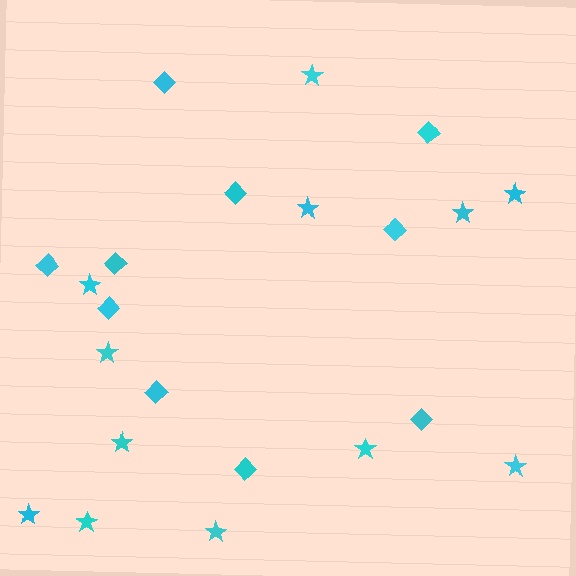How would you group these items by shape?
There are 2 groups: one group of diamonds (10) and one group of stars (12).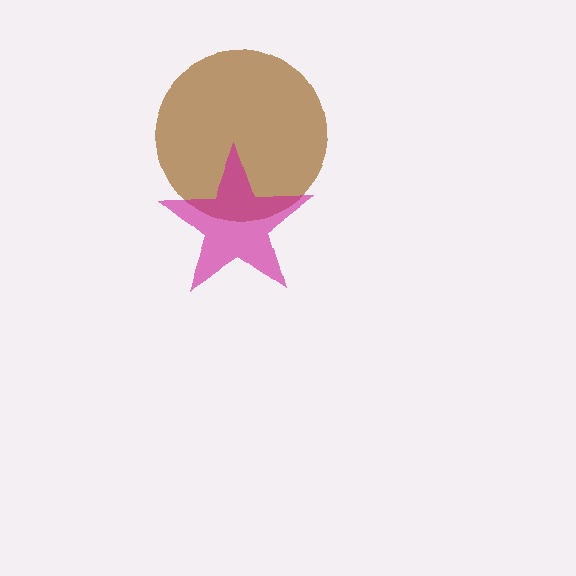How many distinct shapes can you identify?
There are 2 distinct shapes: a brown circle, a magenta star.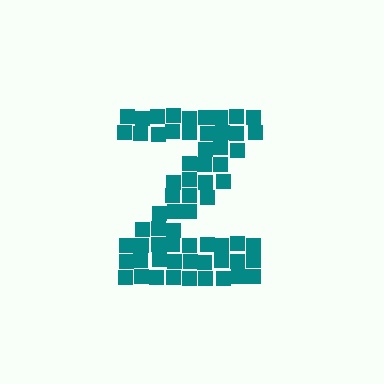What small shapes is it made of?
It is made of small squares.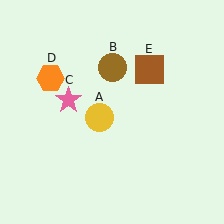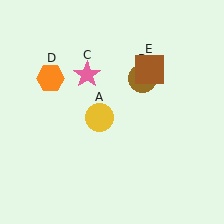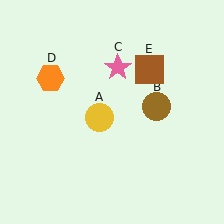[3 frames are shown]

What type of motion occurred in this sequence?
The brown circle (object B), pink star (object C) rotated clockwise around the center of the scene.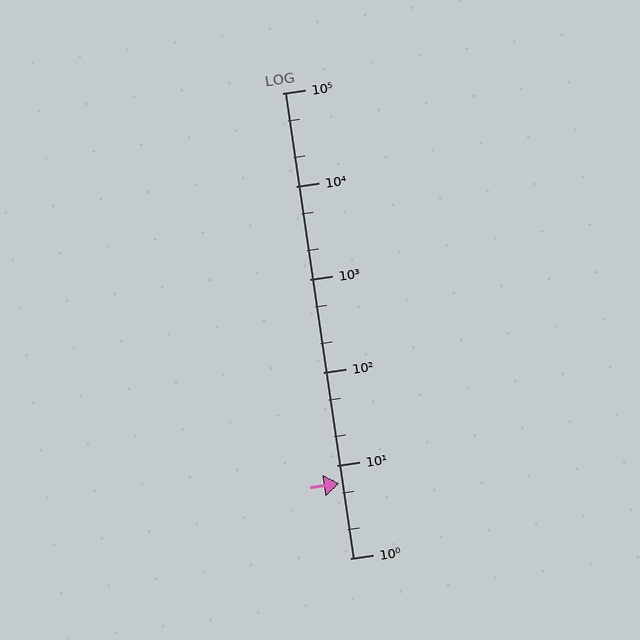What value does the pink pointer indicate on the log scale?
The pointer indicates approximately 6.4.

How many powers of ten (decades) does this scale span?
The scale spans 5 decades, from 1 to 100000.